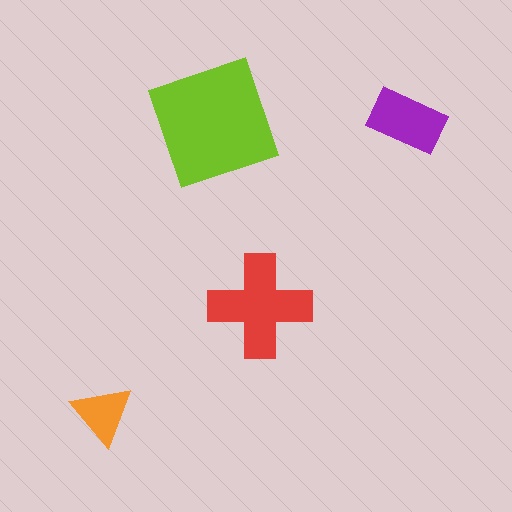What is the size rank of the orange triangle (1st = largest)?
4th.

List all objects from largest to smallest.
The lime square, the red cross, the purple rectangle, the orange triangle.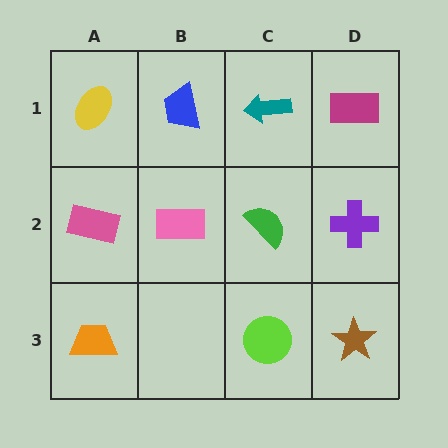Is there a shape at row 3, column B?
No, that cell is empty.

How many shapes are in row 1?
4 shapes.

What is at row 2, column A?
A pink rectangle.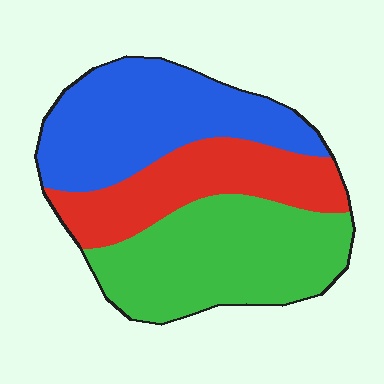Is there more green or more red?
Green.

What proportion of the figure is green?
Green covers 38% of the figure.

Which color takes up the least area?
Red, at roughly 25%.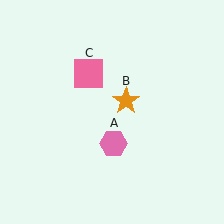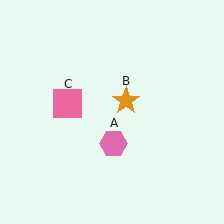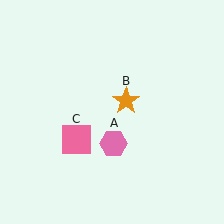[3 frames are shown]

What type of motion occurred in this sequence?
The pink square (object C) rotated counterclockwise around the center of the scene.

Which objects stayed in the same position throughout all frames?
Pink hexagon (object A) and orange star (object B) remained stationary.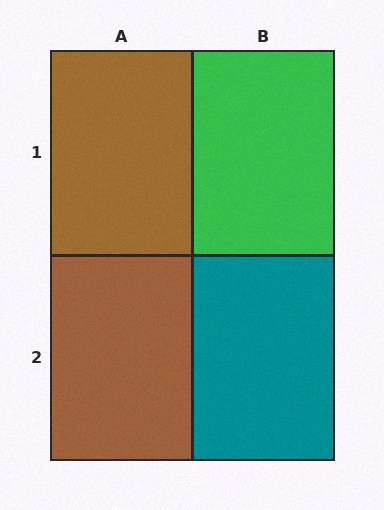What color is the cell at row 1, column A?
Brown.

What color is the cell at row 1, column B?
Green.